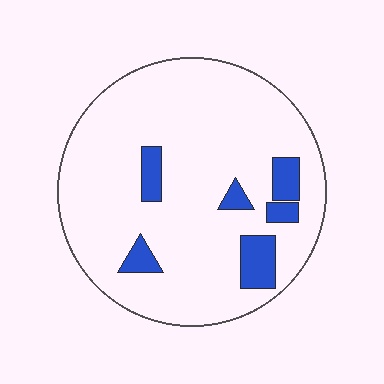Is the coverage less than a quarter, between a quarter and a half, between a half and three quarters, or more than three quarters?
Less than a quarter.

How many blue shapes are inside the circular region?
6.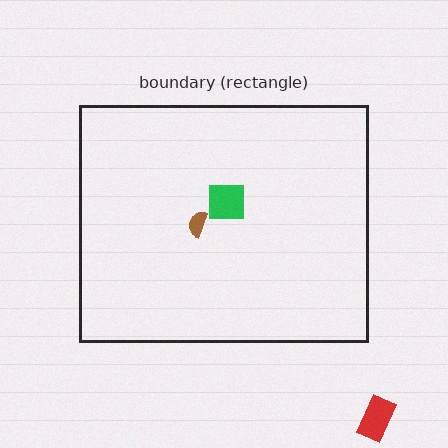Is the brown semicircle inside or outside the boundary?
Inside.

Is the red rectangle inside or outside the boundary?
Outside.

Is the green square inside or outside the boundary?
Inside.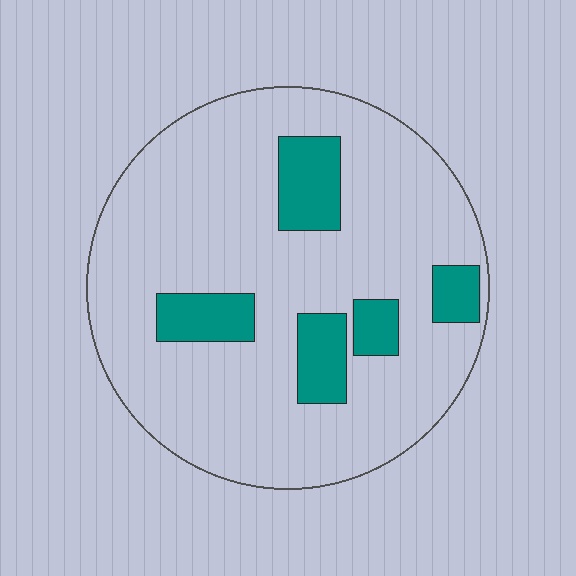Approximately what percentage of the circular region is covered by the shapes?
Approximately 15%.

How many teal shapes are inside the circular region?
5.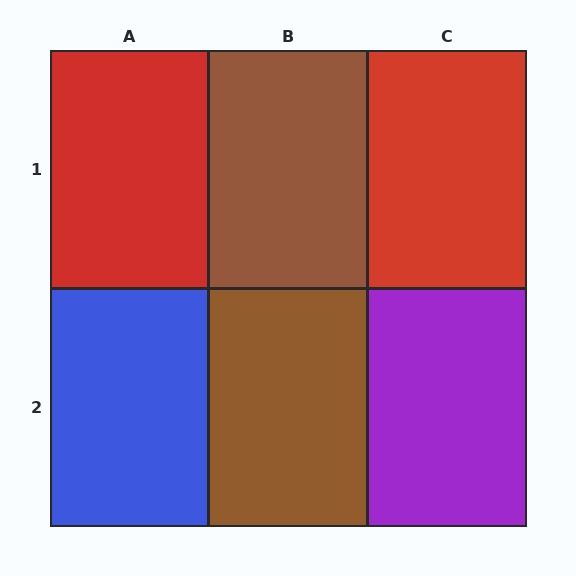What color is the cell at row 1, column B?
Brown.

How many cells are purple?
1 cell is purple.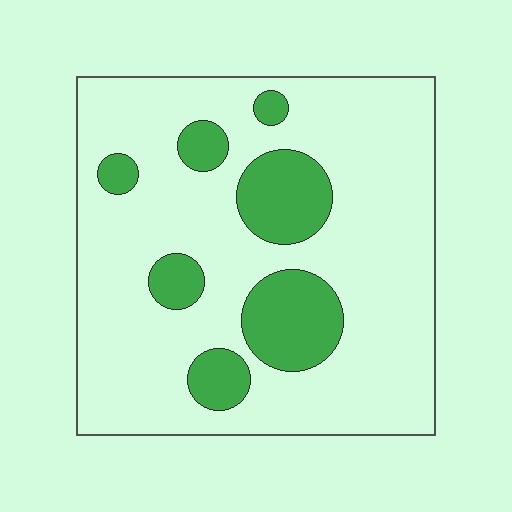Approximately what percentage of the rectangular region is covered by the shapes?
Approximately 20%.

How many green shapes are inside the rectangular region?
7.